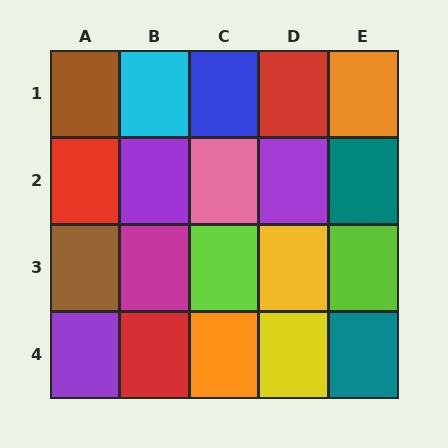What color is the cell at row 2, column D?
Purple.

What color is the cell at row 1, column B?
Cyan.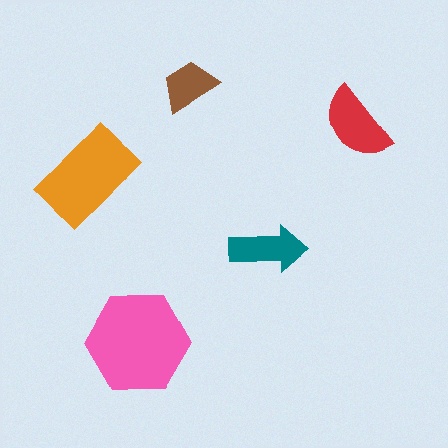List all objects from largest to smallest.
The pink hexagon, the orange rectangle, the red semicircle, the teal arrow, the brown trapezoid.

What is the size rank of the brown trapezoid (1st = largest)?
5th.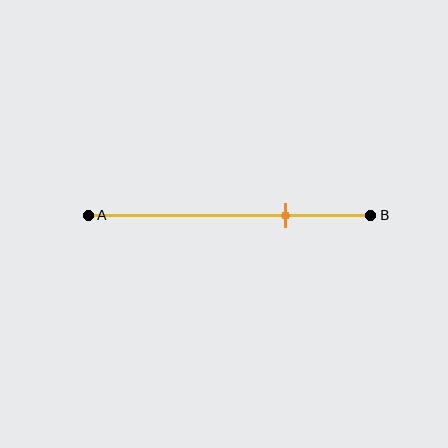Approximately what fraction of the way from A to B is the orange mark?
The orange mark is approximately 70% of the way from A to B.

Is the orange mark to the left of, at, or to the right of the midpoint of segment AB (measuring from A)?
The orange mark is to the right of the midpoint of segment AB.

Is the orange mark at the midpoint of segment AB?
No, the mark is at about 70% from A, not at the 50% midpoint.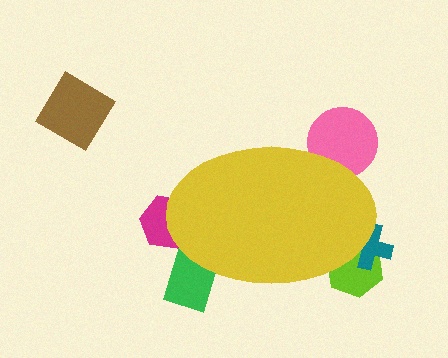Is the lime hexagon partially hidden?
Yes, the lime hexagon is partially hidden behind the yellow ellipse.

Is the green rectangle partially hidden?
Yes, the green rectangle is partially hidden behind the yellow ellipse.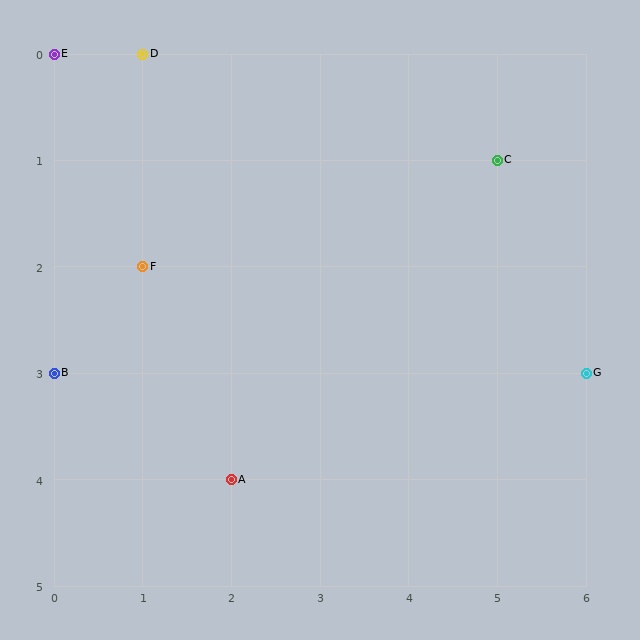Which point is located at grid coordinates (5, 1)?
Point C is at (5, 1).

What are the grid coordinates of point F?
Point F is at grid coordinates (1, 2).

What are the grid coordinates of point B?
Point B is at grid coordinates (0, 3).